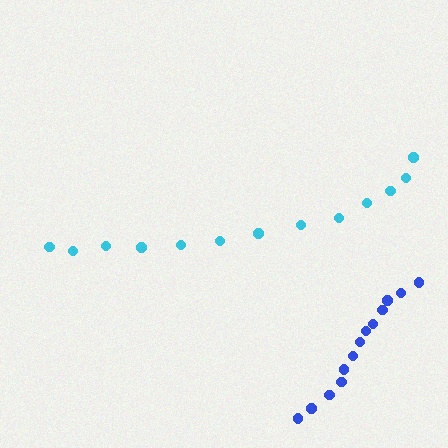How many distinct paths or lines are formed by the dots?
There are 2 distinct paths.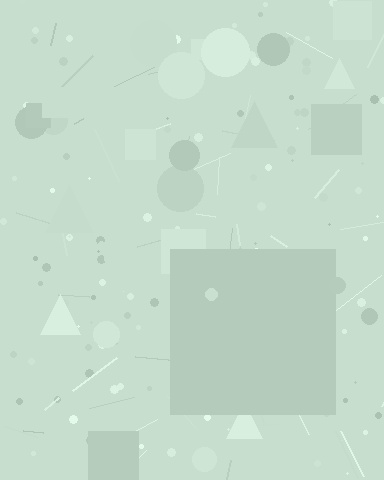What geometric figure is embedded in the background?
A square is embedded in the background.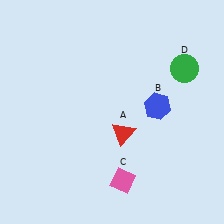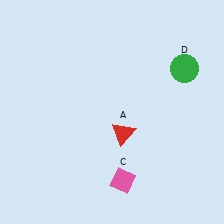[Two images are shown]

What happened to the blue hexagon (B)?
The blue hexagon (B) was removed in Image 2. It was in the top-right area of Image 1.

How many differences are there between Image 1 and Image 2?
There is 1 difference between the two images.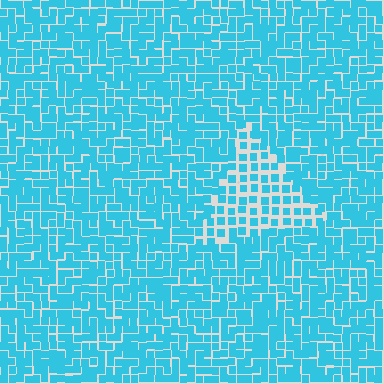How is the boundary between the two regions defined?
The boundary is defined by a change in element density (approximately 1.8x ratio). All elements are the same color, size, and shape.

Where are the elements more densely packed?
The elements are more densely packed outside the triangle boundary.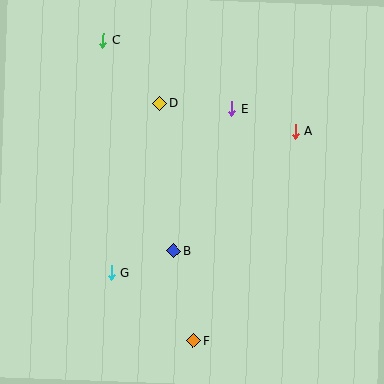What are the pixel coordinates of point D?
Point D is at (160, 103).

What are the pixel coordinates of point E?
Point E is at (232, 109).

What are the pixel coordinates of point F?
Point F is at (193, 340).